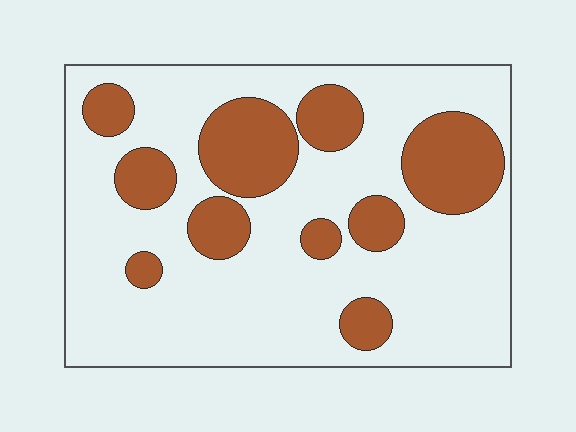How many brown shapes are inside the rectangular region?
10.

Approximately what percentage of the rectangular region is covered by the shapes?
Approximately 25%.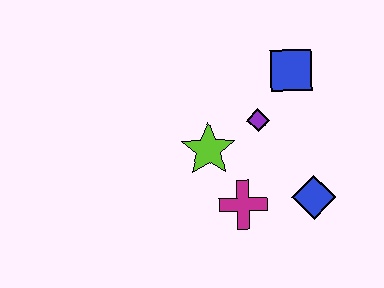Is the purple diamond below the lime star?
No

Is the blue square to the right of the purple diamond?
Yes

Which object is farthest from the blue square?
The magenta cross is farthest from the blue square.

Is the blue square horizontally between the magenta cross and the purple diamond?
No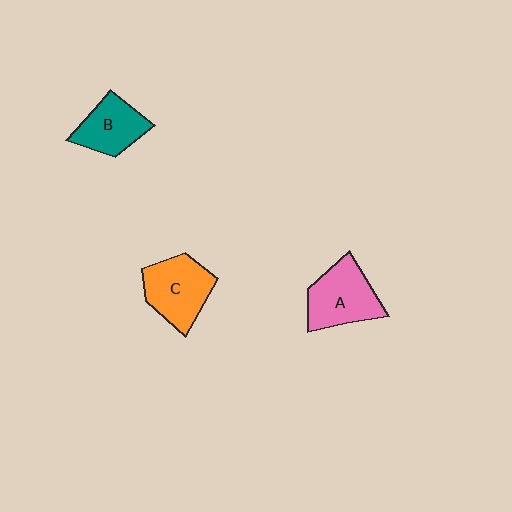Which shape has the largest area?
Shape C (orange).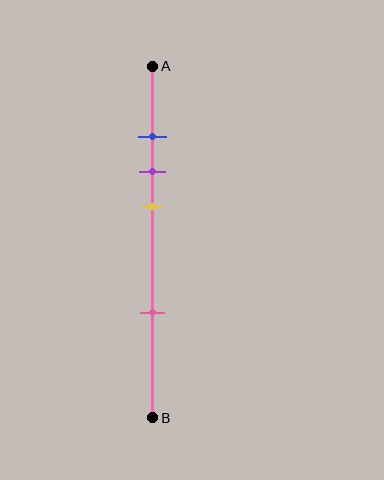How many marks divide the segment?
There are 4 marks dividing the segment.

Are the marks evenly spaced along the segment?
No, the marks are not evenly spaced.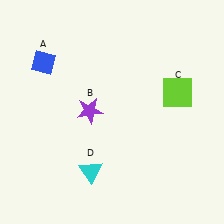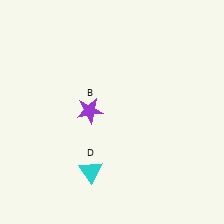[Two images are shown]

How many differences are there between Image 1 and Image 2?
There are 2 differences between the two images.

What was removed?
The lime square (C), the blue diamond (A) were removed in Image 2.